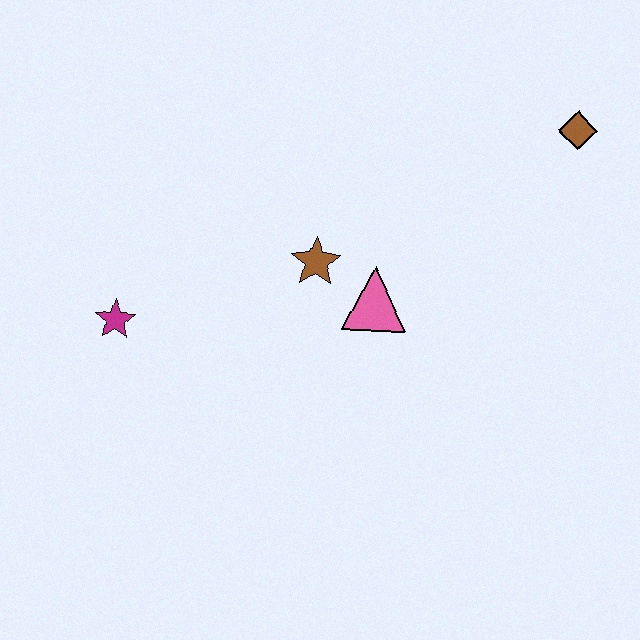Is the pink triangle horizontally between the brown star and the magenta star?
No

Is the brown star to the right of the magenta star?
Yes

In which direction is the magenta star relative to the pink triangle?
The magenta star is to the left of the pink triangle.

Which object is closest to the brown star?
The pink triangle is closest to the brown star.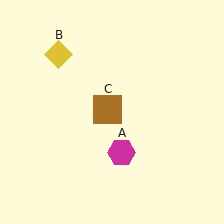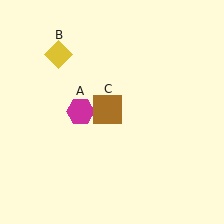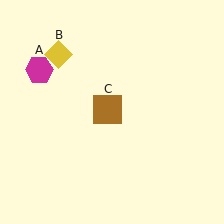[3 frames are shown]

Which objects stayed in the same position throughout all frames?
Yellow diamond (object B) and brown square (object C) remained stationary.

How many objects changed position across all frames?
1 object changed position: magenta hexagon (object A).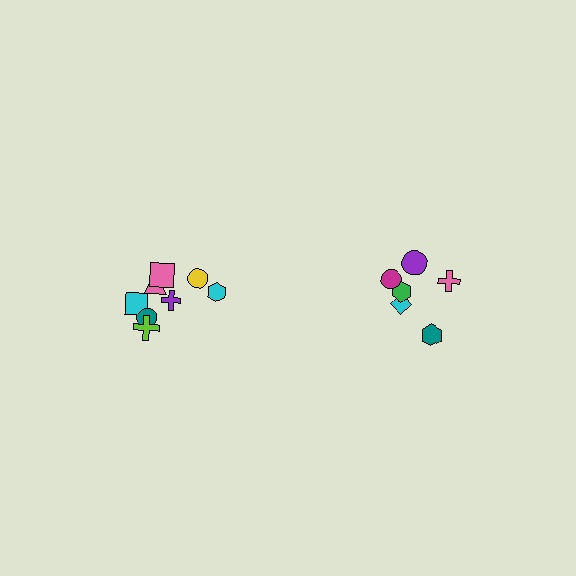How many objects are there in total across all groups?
There are 14 objects.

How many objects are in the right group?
There are 6 objects.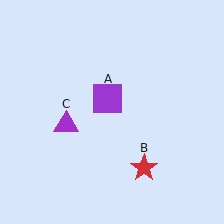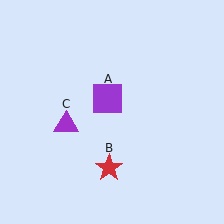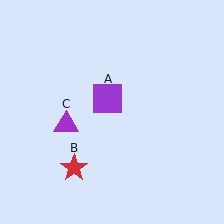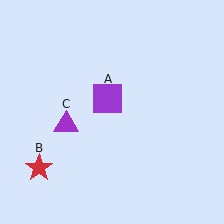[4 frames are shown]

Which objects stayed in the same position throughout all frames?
Purple square (object A) and purple triangle (object C) remained stationary.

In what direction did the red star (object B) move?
The red star (object B) moved left.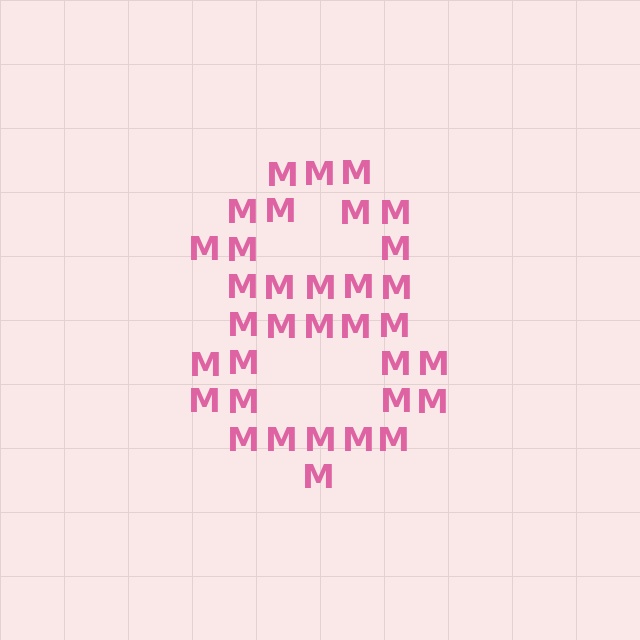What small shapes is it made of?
It is made of small letter M's.